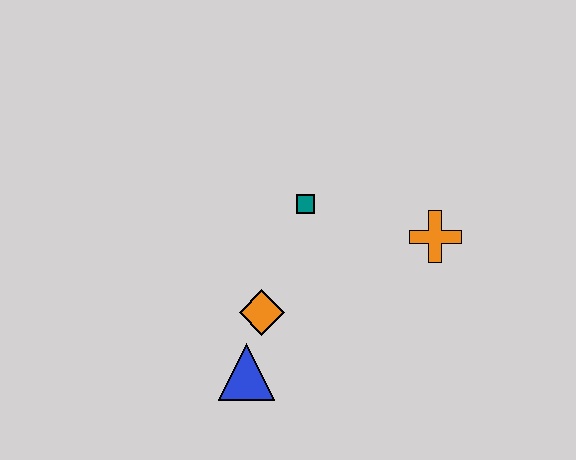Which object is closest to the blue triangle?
The orange diamond is closest to the blue triangle.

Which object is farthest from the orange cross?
The blue triangle is farthest from the orange cross.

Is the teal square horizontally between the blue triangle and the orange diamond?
No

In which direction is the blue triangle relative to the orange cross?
The blue triangle is to the left of the orange cross.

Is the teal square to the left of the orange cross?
Yes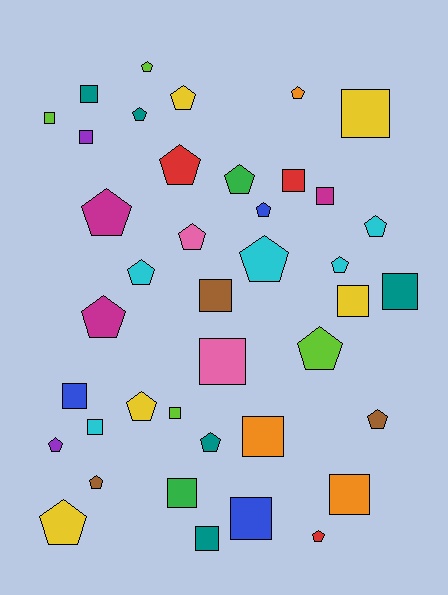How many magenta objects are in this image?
There are 3 magenta objects.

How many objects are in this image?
There are 40 objects.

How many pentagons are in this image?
There are 22 pentagons.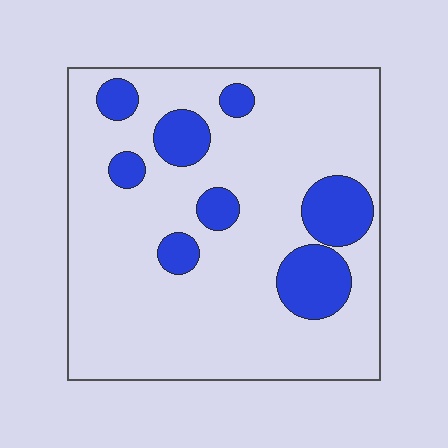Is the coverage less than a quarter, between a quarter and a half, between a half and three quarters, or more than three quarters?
Less than a quarter.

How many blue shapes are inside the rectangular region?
8.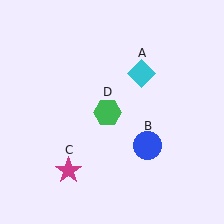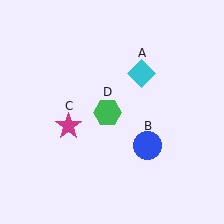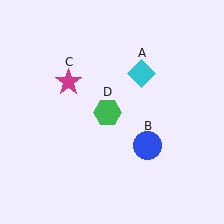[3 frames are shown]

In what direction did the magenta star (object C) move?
The magenta star (object C) moved up.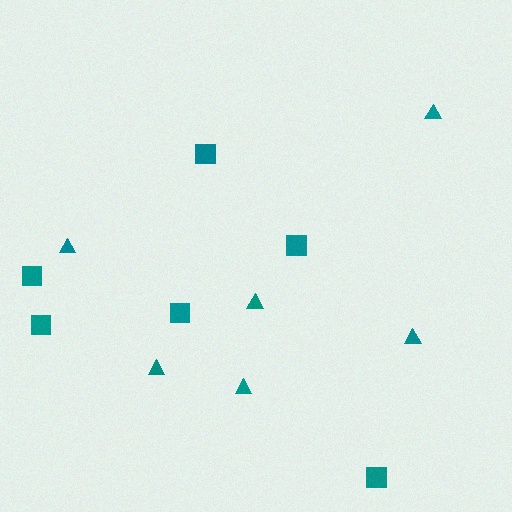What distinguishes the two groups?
There are 2 groups: one group of triangles (6) and one group of squares (6).